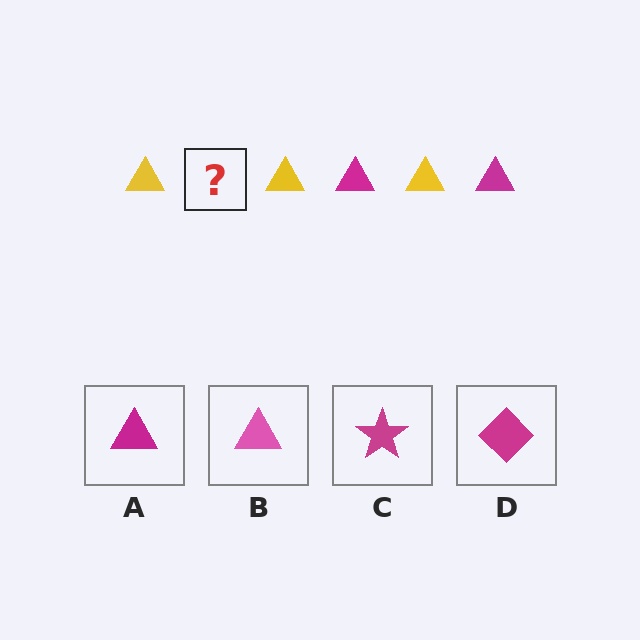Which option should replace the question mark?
Option A.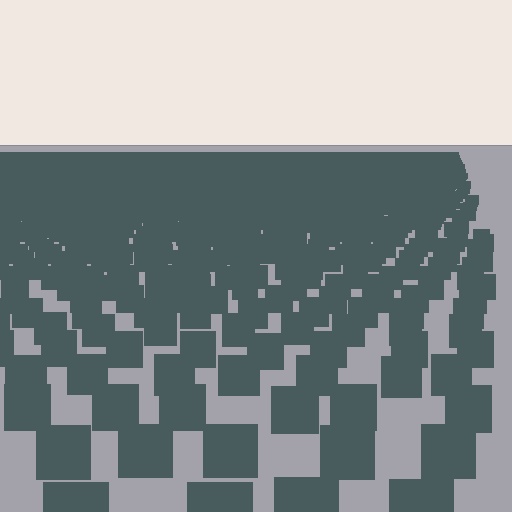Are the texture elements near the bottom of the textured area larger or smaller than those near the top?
Larger. Near the bottom, elements are closer to the viewer and appear at a bigger on-screen size.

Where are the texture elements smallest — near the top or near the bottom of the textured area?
Near the top.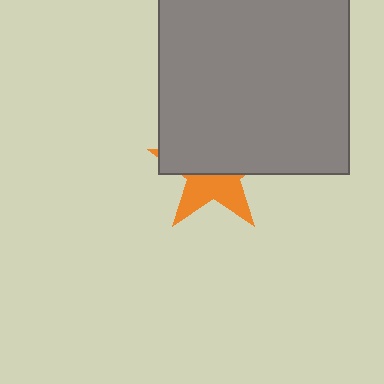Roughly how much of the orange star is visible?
A small part of it is visible (roughly 41%).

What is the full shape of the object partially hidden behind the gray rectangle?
The partially hidden object is an orange star.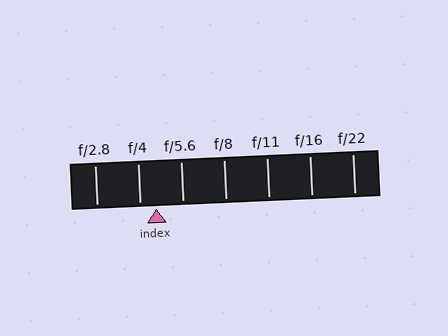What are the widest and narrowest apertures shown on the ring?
The widest aperture shown is f/2.8 and the narrowest is f/22.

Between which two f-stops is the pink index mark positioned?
The index mark is between f/4 and f/5.6.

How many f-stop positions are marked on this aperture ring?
There are 7 f-stop positions marked.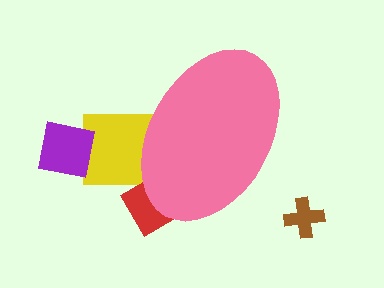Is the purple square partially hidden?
No, the purple square is fully visible.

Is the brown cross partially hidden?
No, the brown cross is fully visible.